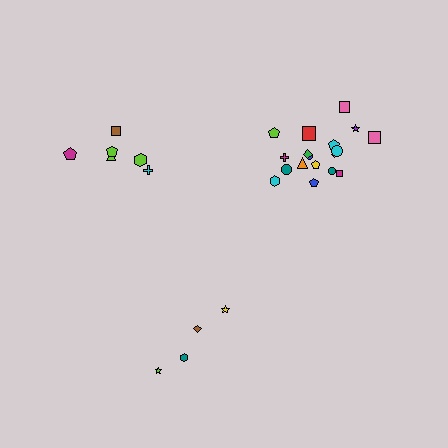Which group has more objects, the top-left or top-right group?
The top-right group.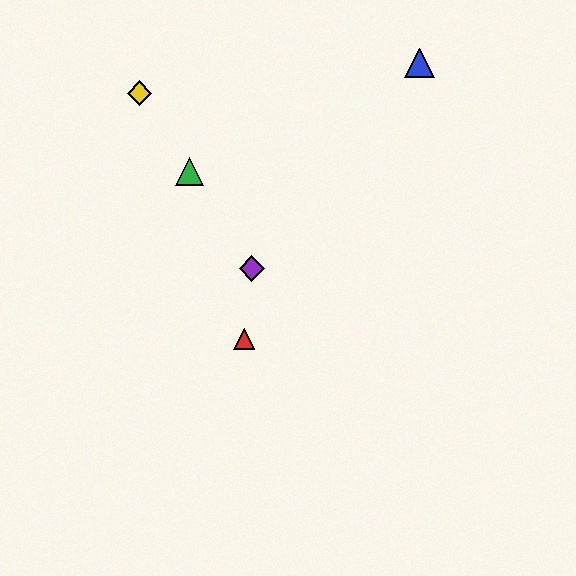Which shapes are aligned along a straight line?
The green triangle, the yellow diamond, the purple diamond are aligned along a straight line.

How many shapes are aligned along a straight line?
3 shapes (the green triangle, the yellow diamond, the purple diamond) are aligned along a straight line.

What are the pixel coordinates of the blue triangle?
The blue triangle is at (420, 63).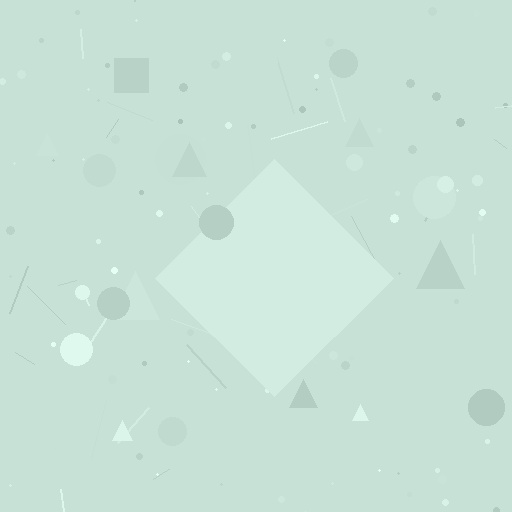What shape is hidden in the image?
A diamond is hidden in the image.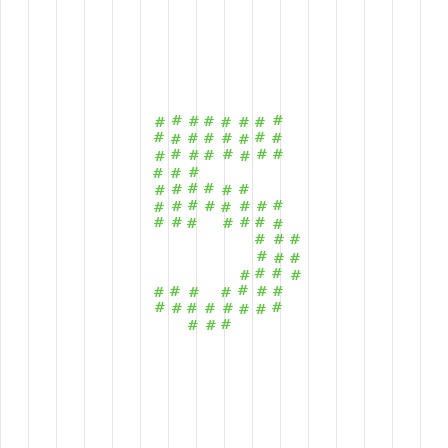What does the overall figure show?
The overall figure shows the digit 5.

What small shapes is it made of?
It is made of small hash symbols.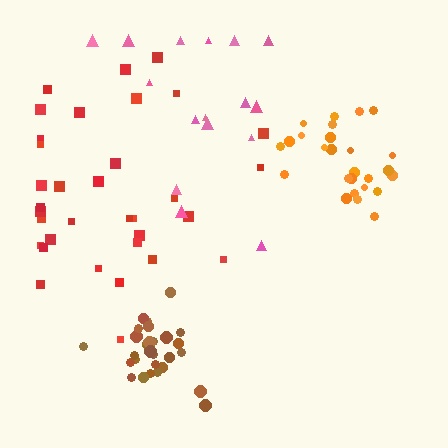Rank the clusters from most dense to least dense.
brown, orange, red, pink.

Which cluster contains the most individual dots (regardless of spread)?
Red (34).